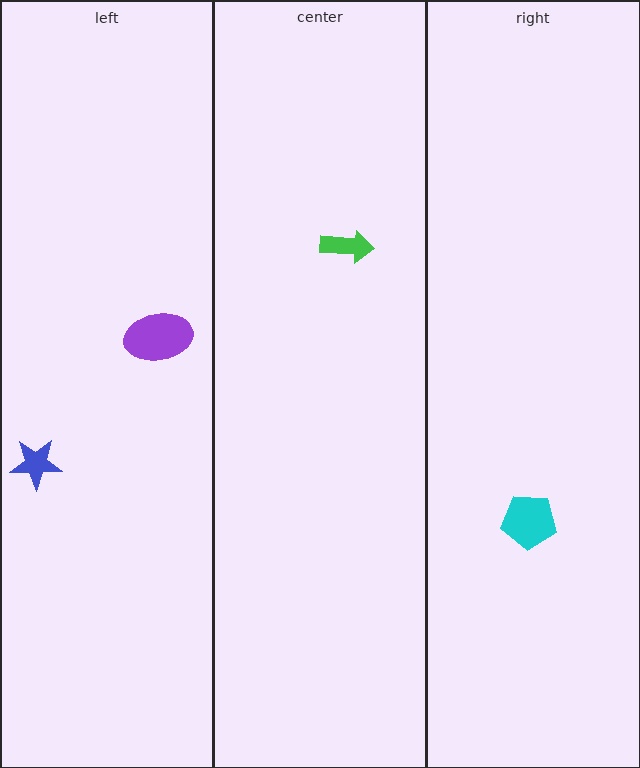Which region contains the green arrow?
The center region.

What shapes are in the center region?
The green arrow.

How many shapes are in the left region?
2.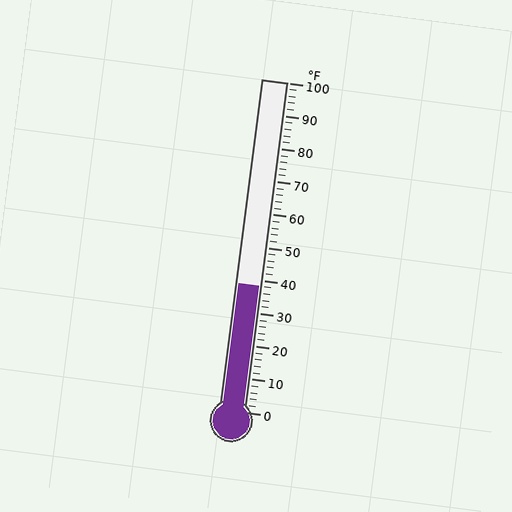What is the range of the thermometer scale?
The thermometer scale ranges from 0°F to 100°F.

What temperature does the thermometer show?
The thermometer shows approximately 38°F.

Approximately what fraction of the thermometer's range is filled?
The thermometer is filled to approximately 40% of its range.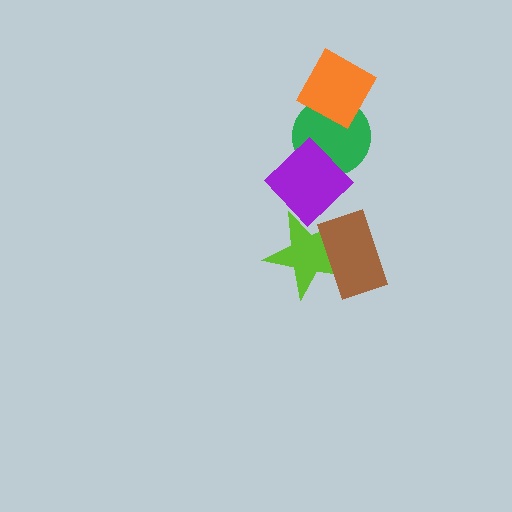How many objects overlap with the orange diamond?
1 object overlaps with the orange diamond.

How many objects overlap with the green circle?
2 objects overlap with the green circle.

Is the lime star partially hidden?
Yes, it is partially covered by another shape.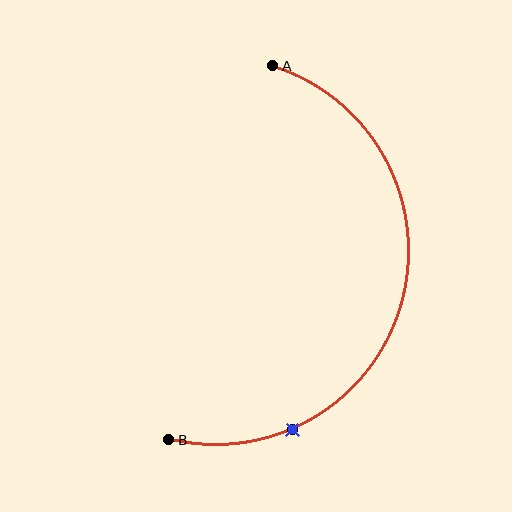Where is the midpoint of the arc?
The arc midpoint is the point on the curve farthest from the straight line joining A and B. It sits to the right of that line.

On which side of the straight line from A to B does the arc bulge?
The arc bulges to the right of the straight line connecting A and B.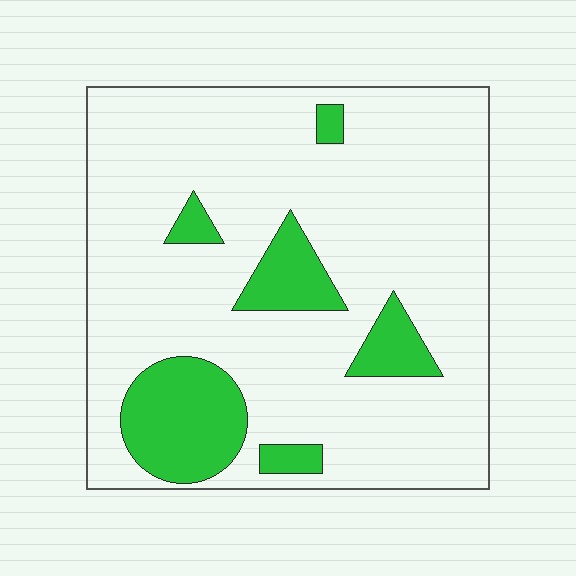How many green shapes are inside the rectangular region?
6.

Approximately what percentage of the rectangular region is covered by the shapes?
Approximately 15%.